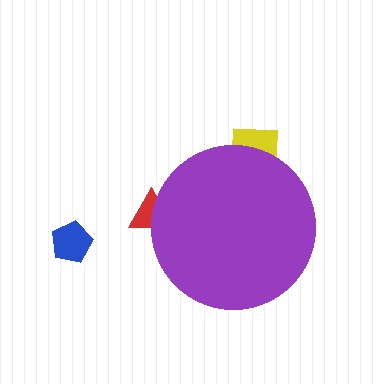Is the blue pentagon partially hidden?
No, the blue pentagon is fully visible.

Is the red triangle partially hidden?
Yes, the red triangle is partially hidden behind the purple circle.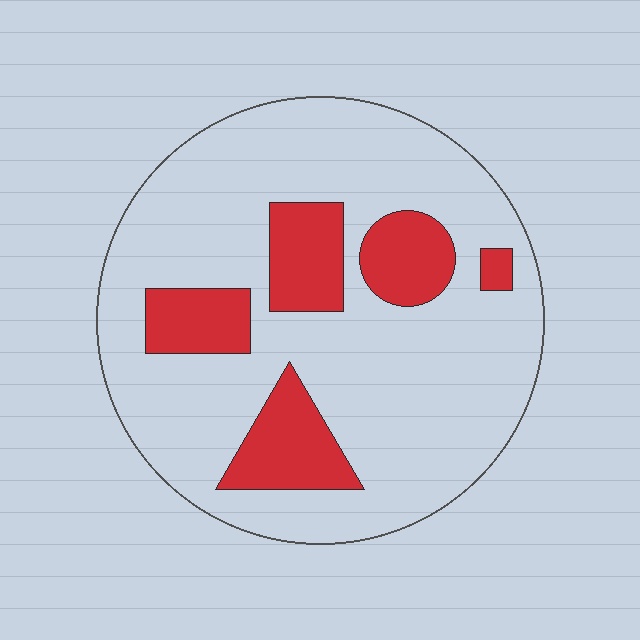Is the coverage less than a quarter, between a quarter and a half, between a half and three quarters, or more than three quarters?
Less than a quarter.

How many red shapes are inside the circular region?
5.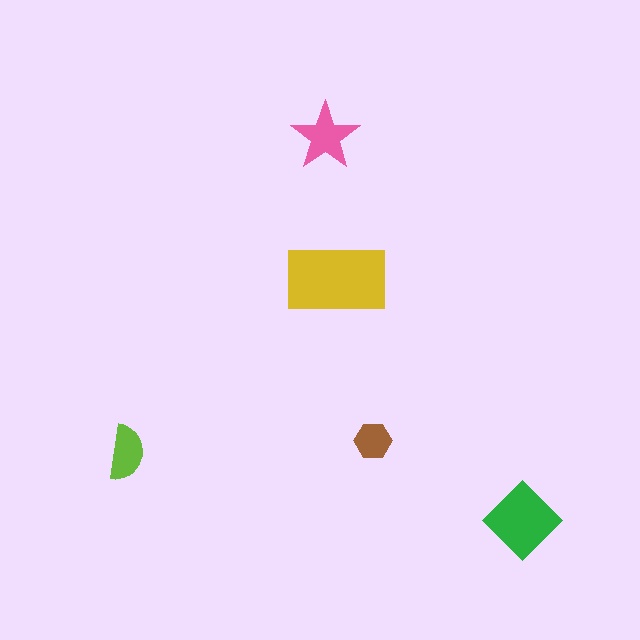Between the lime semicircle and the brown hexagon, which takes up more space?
The lime semicircle.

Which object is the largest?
The yellow rectangle.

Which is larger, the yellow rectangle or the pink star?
The yellow rectangle.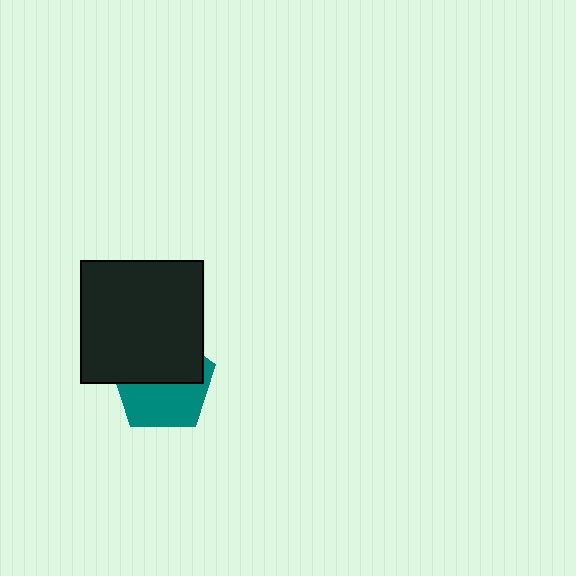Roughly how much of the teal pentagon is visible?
About half of it is visible (roughly 50%).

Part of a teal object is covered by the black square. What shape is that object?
It is a pentagon.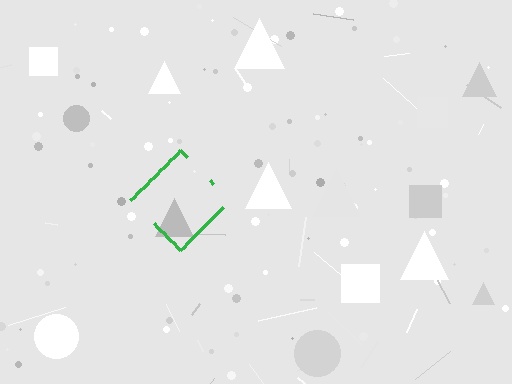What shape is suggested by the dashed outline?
The dashed outline suggests a diamond.